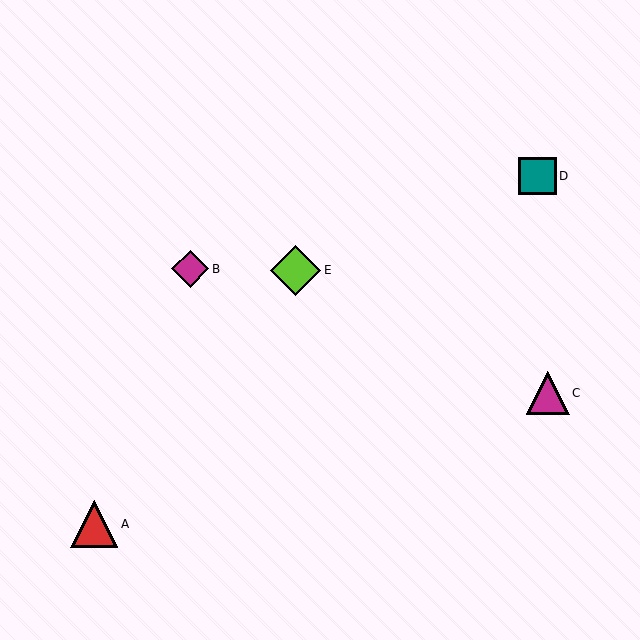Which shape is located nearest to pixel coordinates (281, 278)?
The lime diamond (labeled E) at (296, 270) is nearest to that location.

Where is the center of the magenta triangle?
The center of the magenta triangle is at (548, 393).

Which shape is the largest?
The lime diamond (labeled E) is the largest.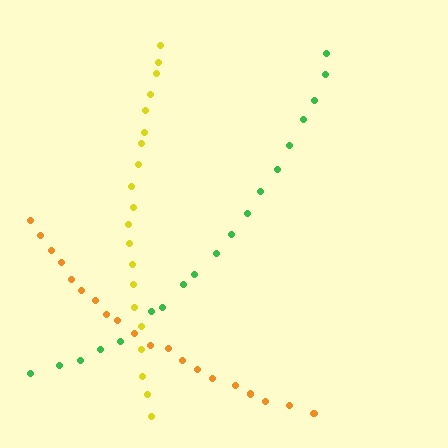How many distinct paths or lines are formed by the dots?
There are 3 distinct paths.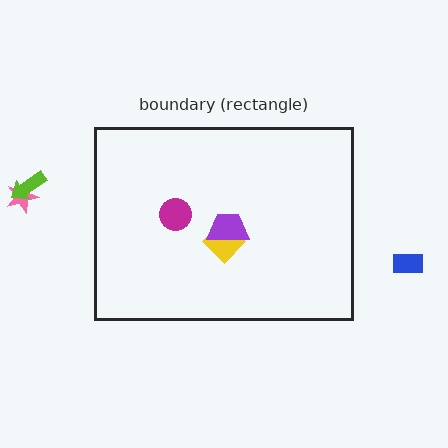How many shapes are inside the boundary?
3 inside, 3 outside.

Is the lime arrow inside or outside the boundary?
Outside.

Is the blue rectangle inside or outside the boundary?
Outside.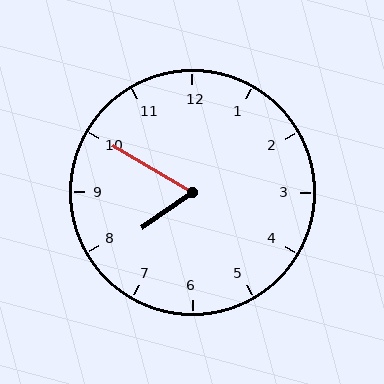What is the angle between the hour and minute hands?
Approximately 65 degrees.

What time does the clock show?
7:50.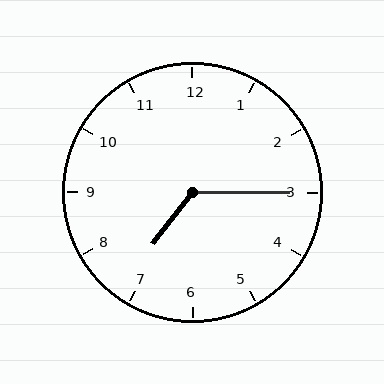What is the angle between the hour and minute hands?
Approximately 128 degrees.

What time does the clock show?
7:15.